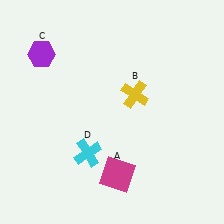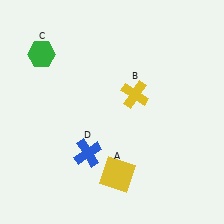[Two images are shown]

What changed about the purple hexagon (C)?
In Image 1, C is purple. In Image 2, it changed to green.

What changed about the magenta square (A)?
In Image 1, A is magenta. In Image 2, it changed to yellow.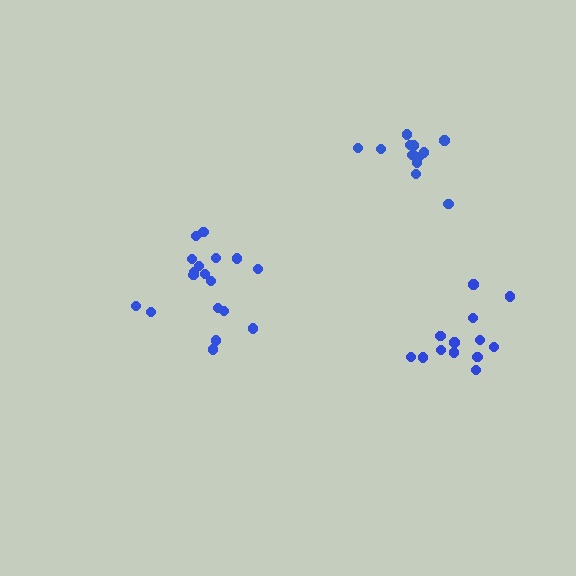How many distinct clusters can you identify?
There are 3 distinct clusters.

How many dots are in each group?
Group 1: 13 dots, Group 2: 18 dots, Group 3: 13 dots (44 total).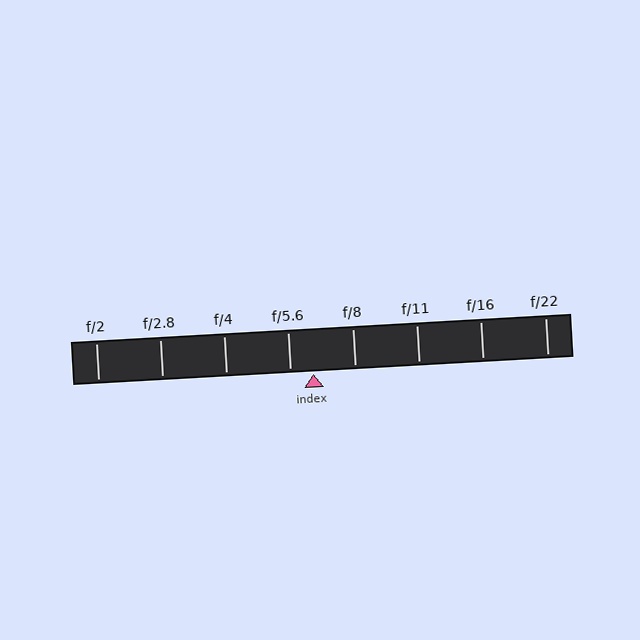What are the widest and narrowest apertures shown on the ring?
The widest aperture shown is f/2 and the narrowest is f/22.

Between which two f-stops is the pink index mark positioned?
The index mark is between f/5.6 and f/8.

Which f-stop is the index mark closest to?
The index mark is closest to f/5.6.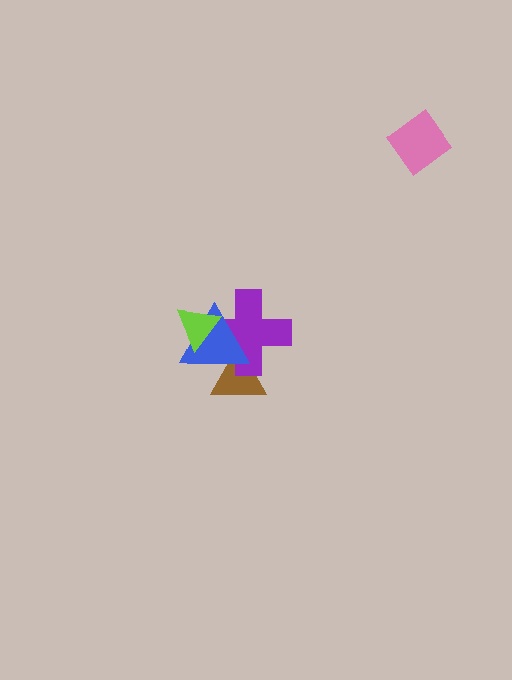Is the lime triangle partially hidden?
No, no other shape covers it.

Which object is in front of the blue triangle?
The lime triangle is in front of the blue triangle.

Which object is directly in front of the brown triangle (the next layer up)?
The purple cross is directly in front of the brown triangle.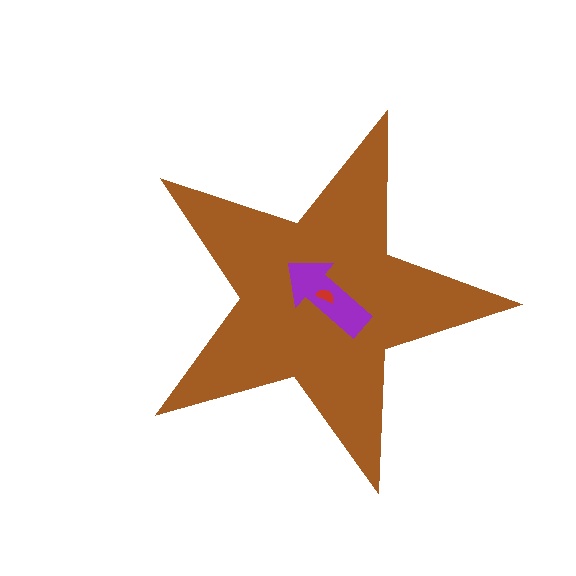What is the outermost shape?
The brown star.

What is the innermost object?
The red semicircle.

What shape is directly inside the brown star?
The purple arrow.